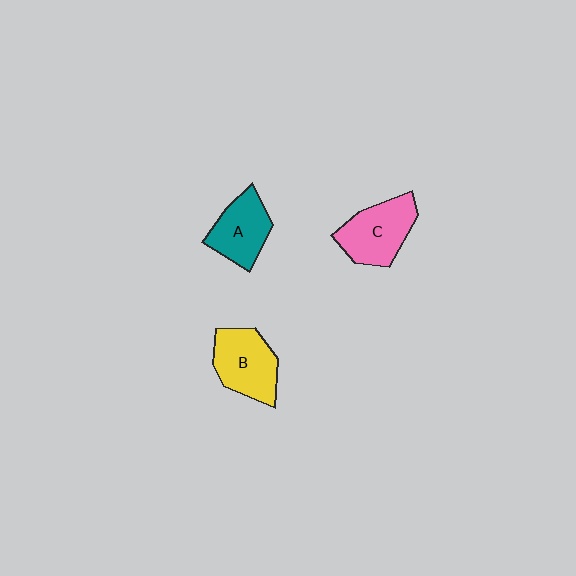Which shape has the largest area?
Shape C (pink).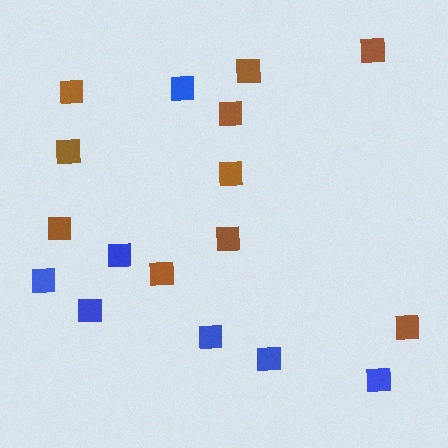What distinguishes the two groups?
There are 2 groups: one group of blue squares (7) and one group of brown squares (10).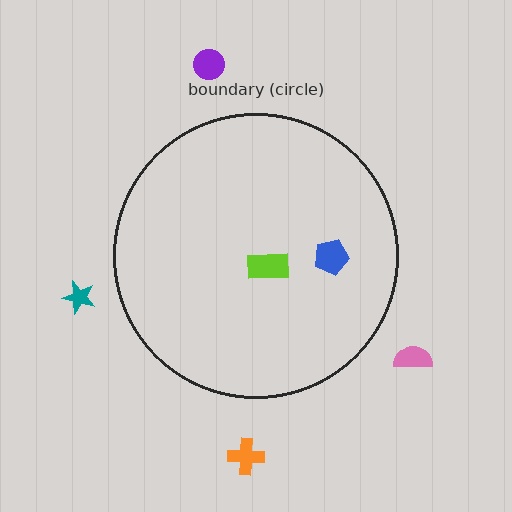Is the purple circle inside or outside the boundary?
Outside.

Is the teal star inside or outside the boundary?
Outside.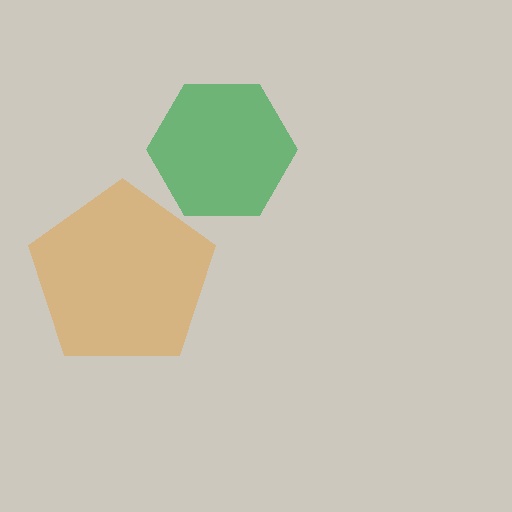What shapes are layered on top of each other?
The layered shapes are: a green hexagon, an orange pentagon.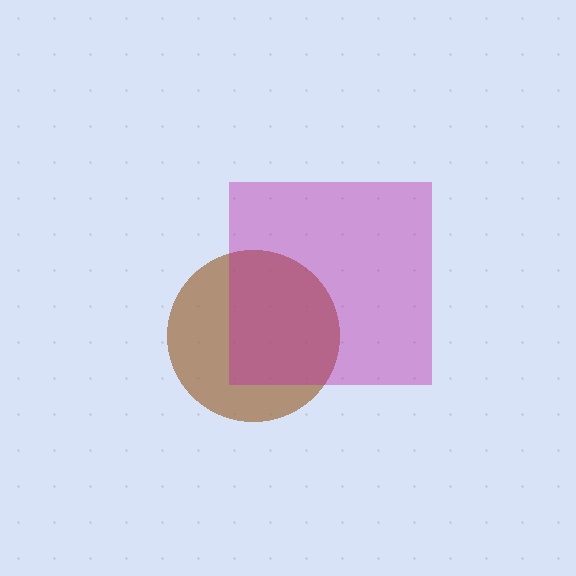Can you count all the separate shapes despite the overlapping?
Yes, there are 2 separate shapes.